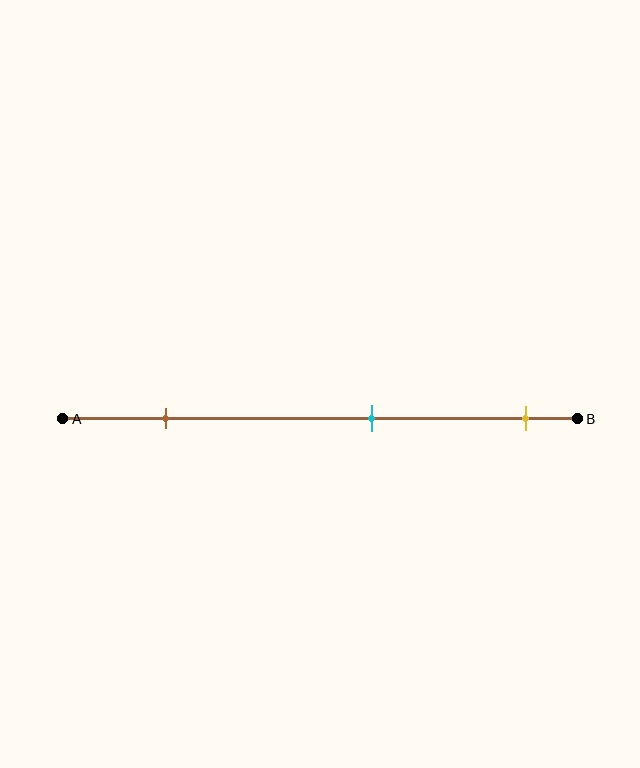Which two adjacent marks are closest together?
The cyan and yellow marks are the closest adjacent pair.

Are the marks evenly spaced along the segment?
Yes, the marks are approximately evenly spaced.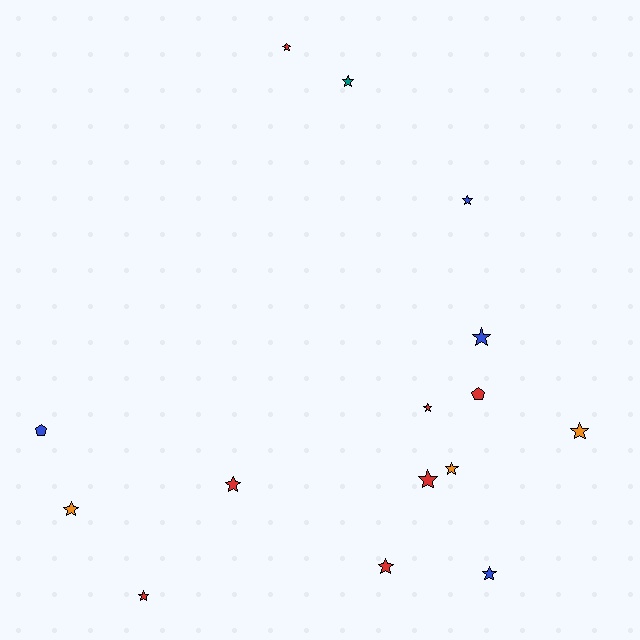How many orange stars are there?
There are 3 orange stars.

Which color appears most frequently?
Red, with 7 objects.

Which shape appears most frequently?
Star, with 13 objects.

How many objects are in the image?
There are 15 objects.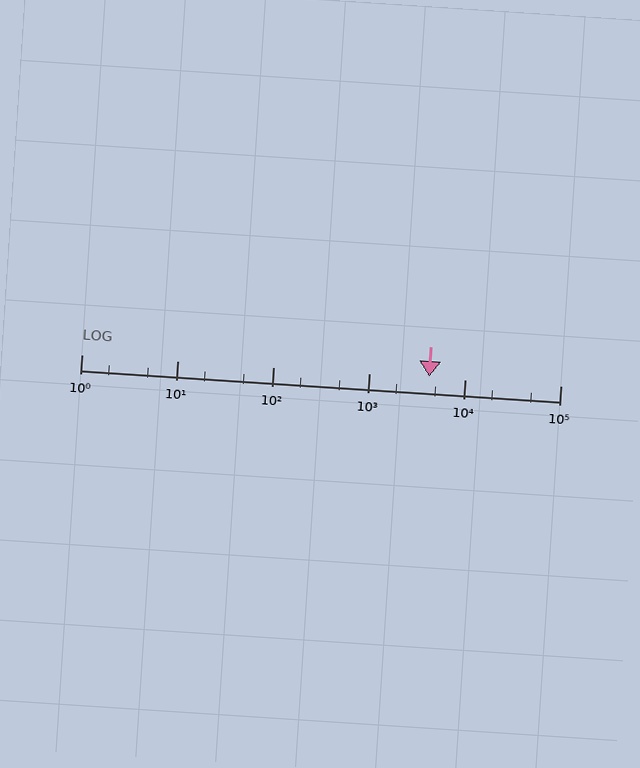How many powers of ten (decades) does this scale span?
The scale spans 5 decades, from 1 to 100000.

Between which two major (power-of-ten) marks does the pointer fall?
The pointer is between 1000 and 10000.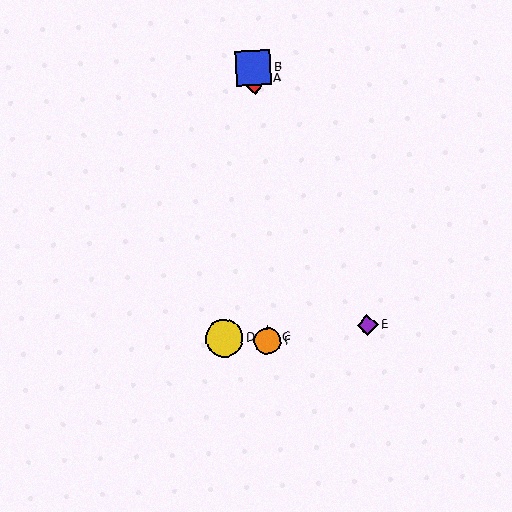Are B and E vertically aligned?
No, B is at x≈253 and E is at x≈367.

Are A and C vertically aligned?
Yes, both are at x≈254.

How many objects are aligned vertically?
4 objects (A, B, C, F) are aligned vertically.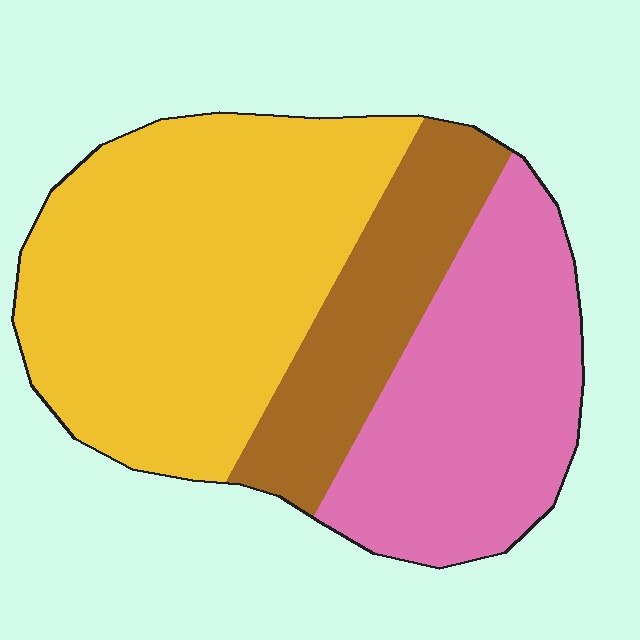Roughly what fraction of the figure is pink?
Pink takes up about one third (1/3) of the figure.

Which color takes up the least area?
Brown, at roughly 20%.